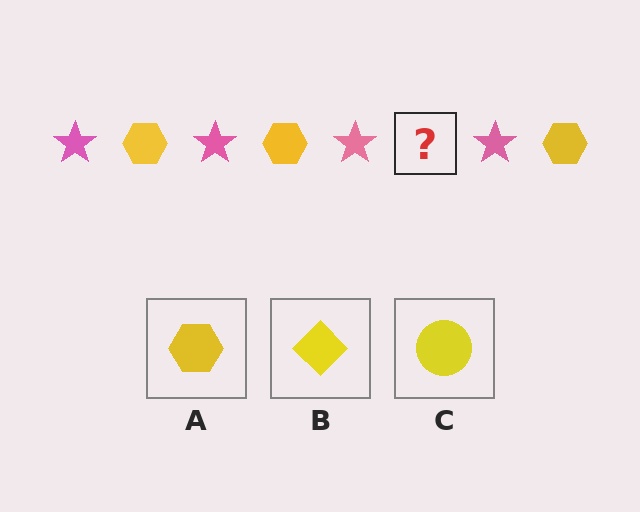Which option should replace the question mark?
Option A.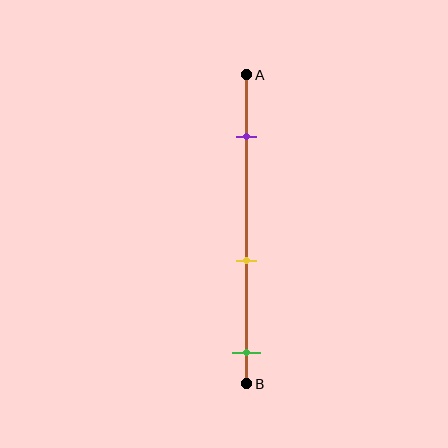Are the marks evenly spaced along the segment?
Yes, the marks are approximately evenly spaced.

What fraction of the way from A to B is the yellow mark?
The yellow mark is approximately 60% (0.6) of the way from A to B.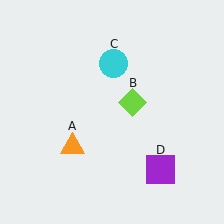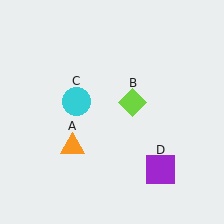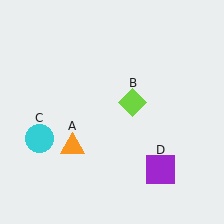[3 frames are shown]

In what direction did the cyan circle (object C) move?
The cyan circle (object C) moved down and to the left.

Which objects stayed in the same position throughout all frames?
Orange triangle (object A) and lime diamond (object B) and purple square (object D) remained stationary.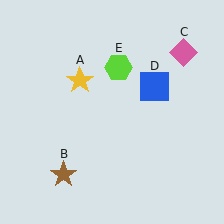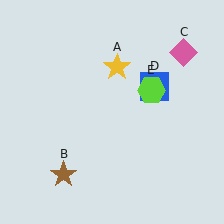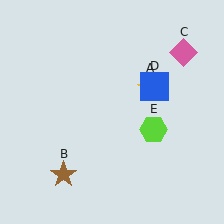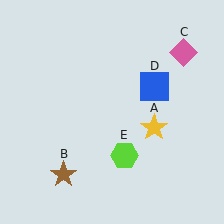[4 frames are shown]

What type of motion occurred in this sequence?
The yellow star (object A), lime hexagon (object E) rotated clockwise around the center of the scene.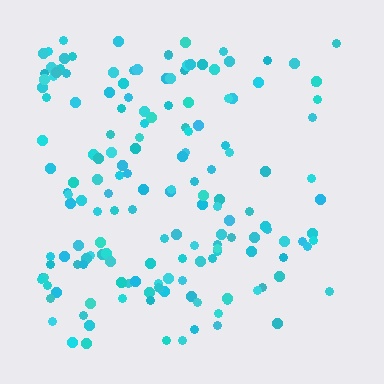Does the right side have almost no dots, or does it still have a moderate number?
Still a moderate number, just noticeably fewer than the left.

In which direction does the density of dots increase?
From right to left, with the left side densest.